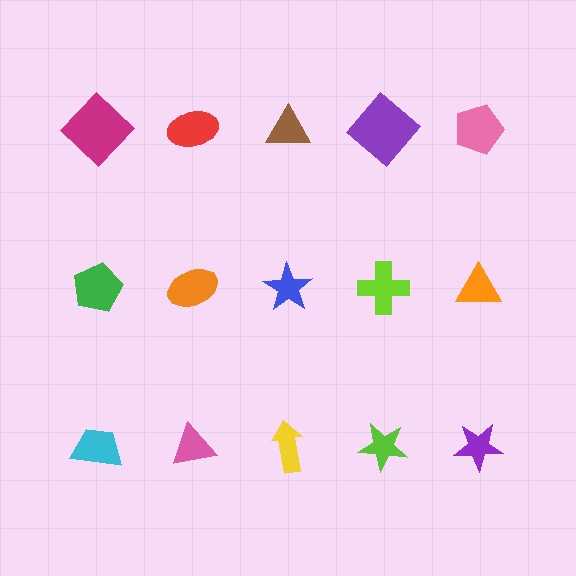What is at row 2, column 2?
An orange ellipse.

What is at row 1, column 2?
A red ellipse.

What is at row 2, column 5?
An orange triangle.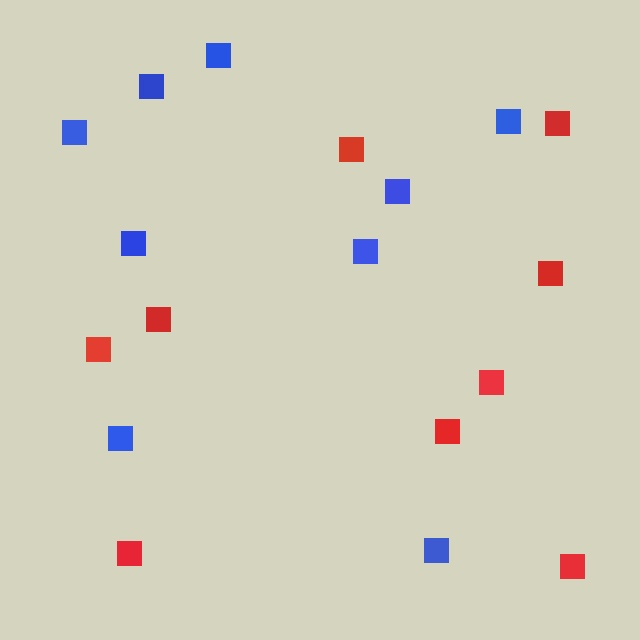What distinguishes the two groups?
There are 2 groups: one group of red squares (9) and one group of blue squares (9).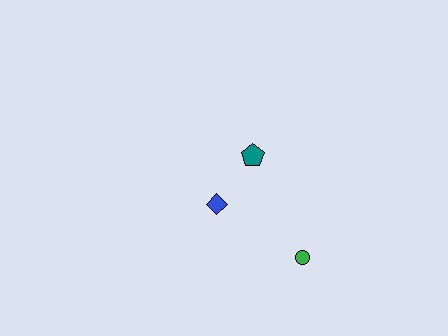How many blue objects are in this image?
There is 1 blue object.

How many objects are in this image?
There are 3 objects.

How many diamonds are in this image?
There is 1 diamond.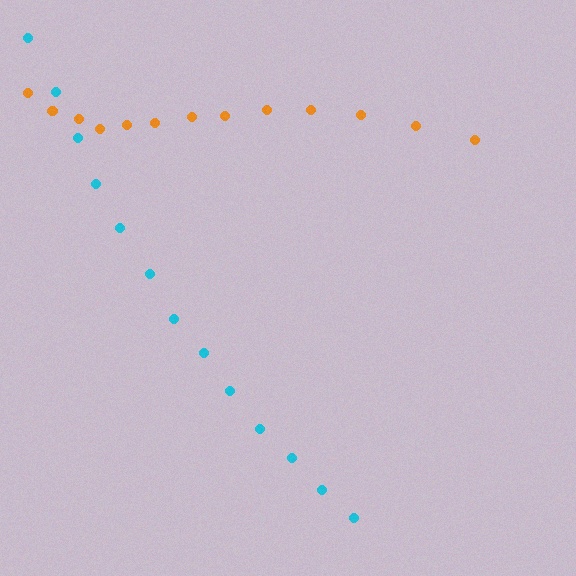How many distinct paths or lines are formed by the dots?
There are 2 distinct paths.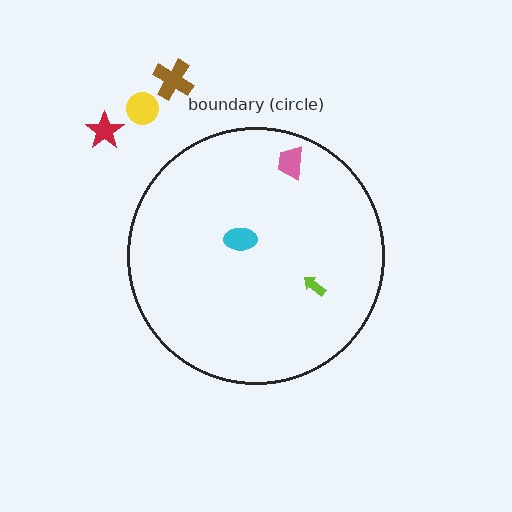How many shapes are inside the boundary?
3 inside, 3 outside.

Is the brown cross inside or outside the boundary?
Outside.